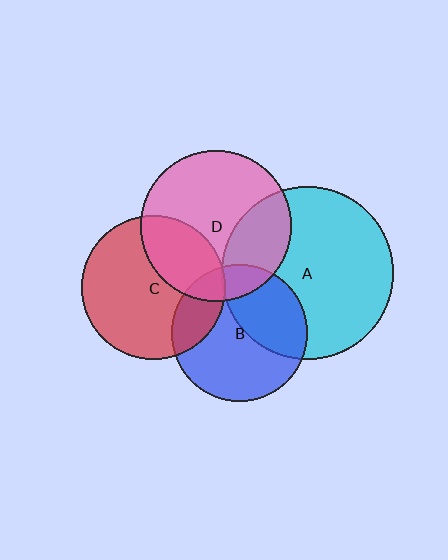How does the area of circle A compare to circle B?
Approximately 1.6 times.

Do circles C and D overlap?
Yes.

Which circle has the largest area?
Circle A (cyan).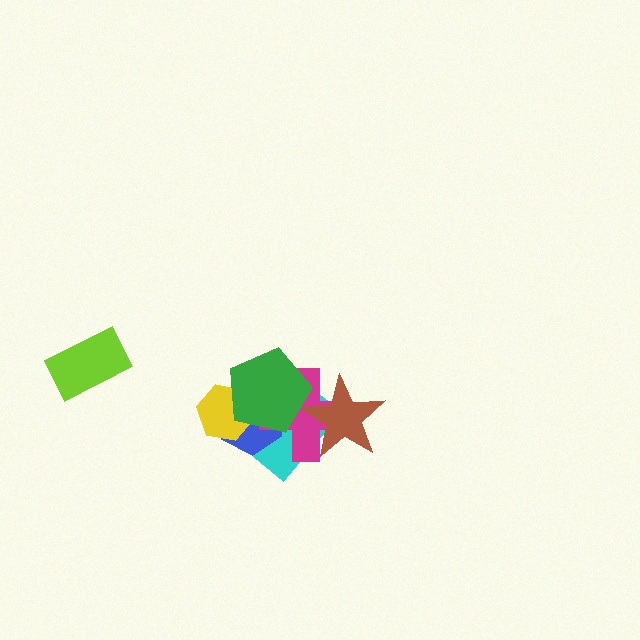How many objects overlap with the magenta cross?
4 objects overlap with the magenta cross.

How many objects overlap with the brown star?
3 objects overlap with the brown star.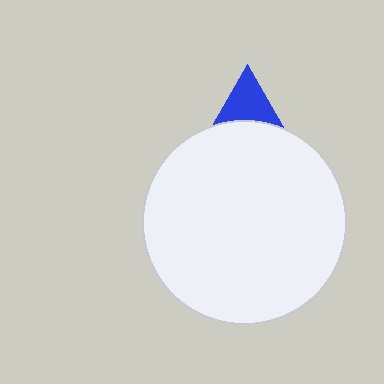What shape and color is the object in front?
The object in front is a white circle.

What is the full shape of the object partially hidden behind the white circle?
The partially hidden object is a blue triangle.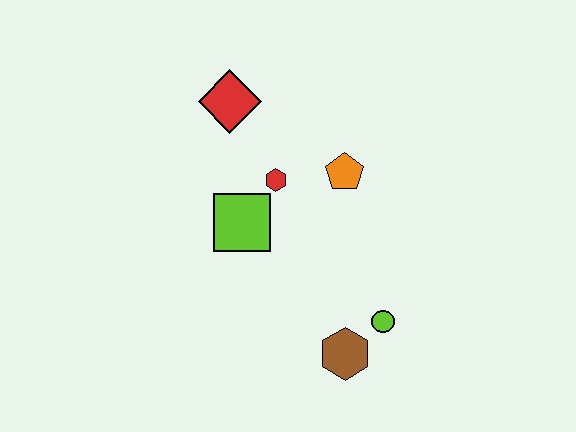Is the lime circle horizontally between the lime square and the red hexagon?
No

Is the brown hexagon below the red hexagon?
Yes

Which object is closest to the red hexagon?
The lime square is closest to the red hexagon.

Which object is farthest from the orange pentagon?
The brown hexagon is farthest from the orange pentagon.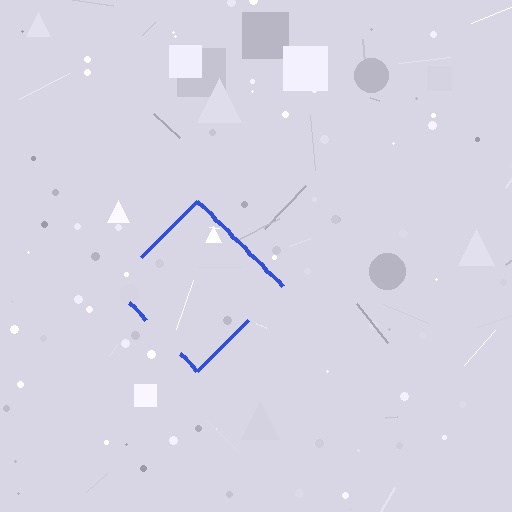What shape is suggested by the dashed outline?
The dashed outline suggests a diamond.